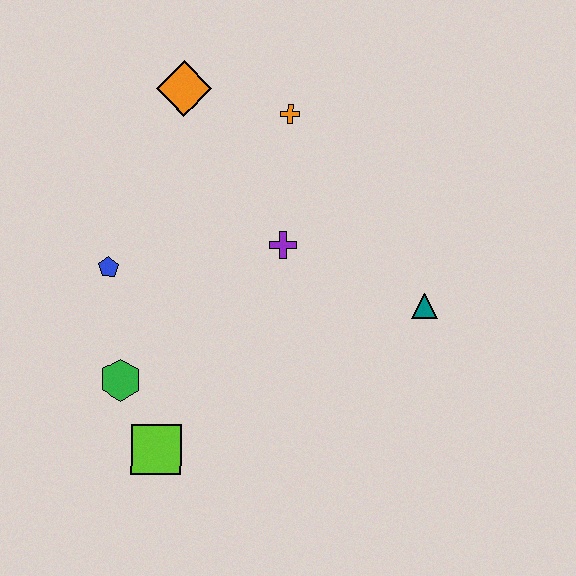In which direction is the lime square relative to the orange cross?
The lime square is below the orange cross.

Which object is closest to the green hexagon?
The lime square is closest to the green hexagon.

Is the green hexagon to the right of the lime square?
No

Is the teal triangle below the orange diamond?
Yes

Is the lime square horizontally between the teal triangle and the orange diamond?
No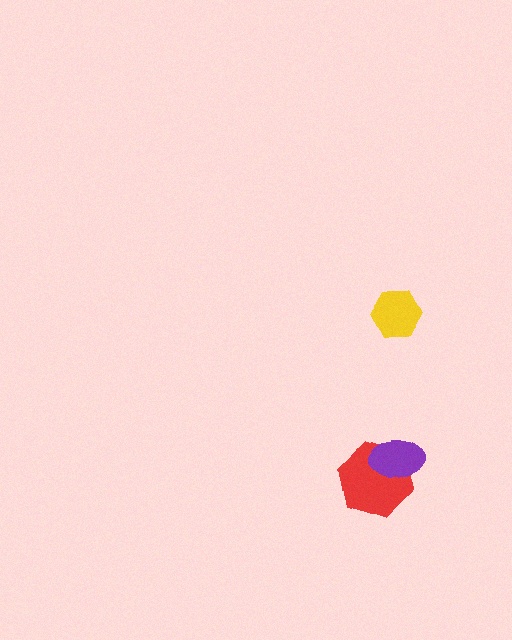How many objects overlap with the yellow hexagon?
0 objects overlap with the yellow hexagon.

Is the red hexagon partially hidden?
Yes, it is partially covered by another shape.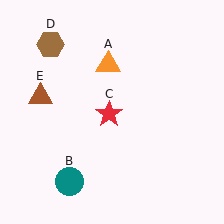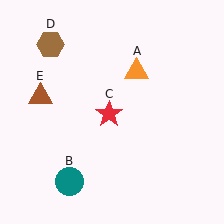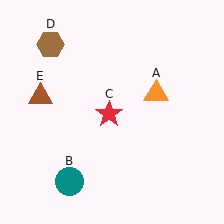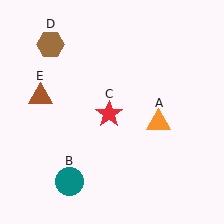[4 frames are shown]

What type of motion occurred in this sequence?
The orange triangle (object A) rotated clockwise around the center of the scene.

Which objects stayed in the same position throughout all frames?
Teal circle (object B) and red star (object C) and brown hexagon (object D) and brown triangle (object E) remained stationary.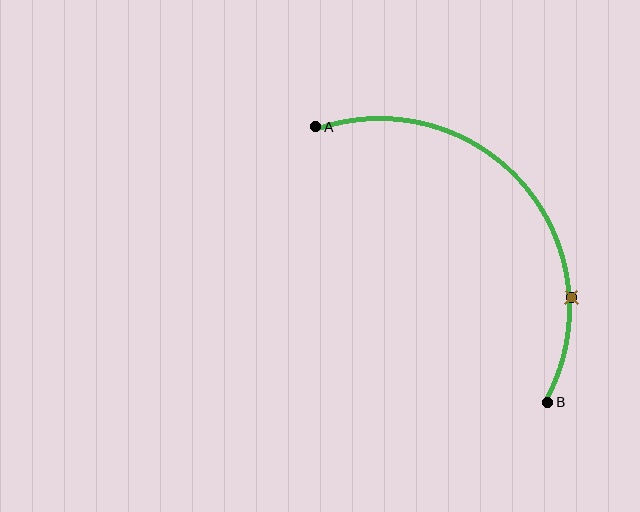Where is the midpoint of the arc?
The arc midpoint is the point on the curve farthest from the straight line joining A and B. It sits above and to the right of that line.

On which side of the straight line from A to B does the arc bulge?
The arc bulges above and to the right of the straight line connecting A and B.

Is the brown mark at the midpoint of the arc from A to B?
No. The brown mark lies on the arc but is closer to endpoint B. The arc midpoint would be at the point on the curve equidistant along the arc from both A and B.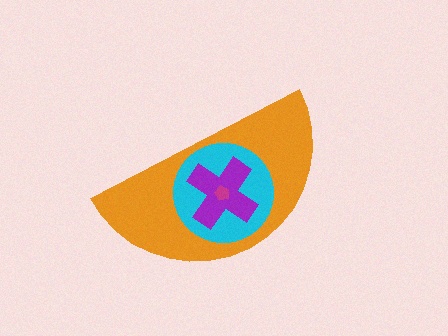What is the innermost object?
The magenta pentagon.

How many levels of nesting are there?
4.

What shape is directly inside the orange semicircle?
The cyan circle.